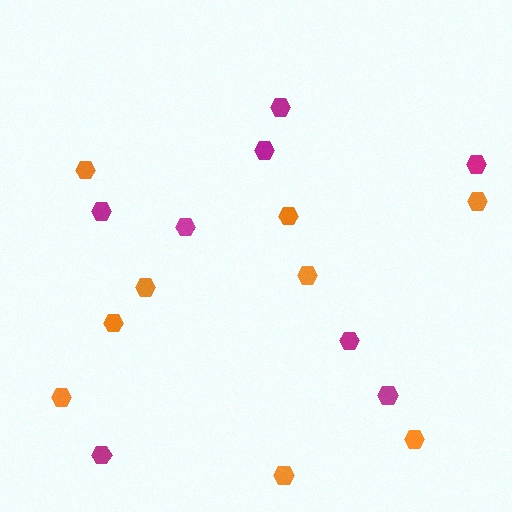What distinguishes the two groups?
There are 2 groups: one group of orange hexagons (9) and one group of magenta hexagons (8).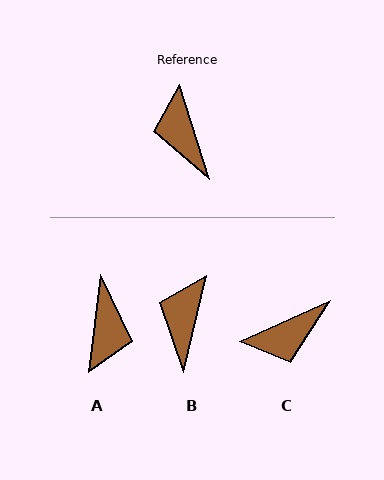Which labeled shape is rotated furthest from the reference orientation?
A, about 155 degrees away.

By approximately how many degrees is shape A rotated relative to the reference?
Approximately 155 degrees counter-clockwise.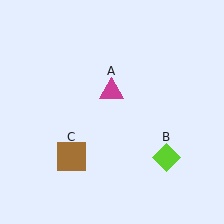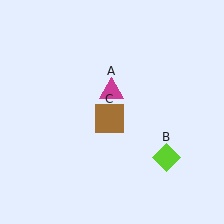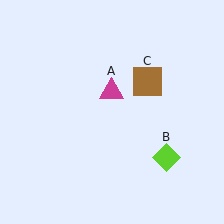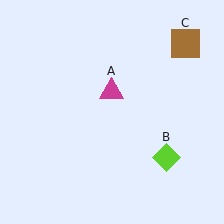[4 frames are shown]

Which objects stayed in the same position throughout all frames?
Magenta triangle (object A) and lime diamond (object B) remained stationary.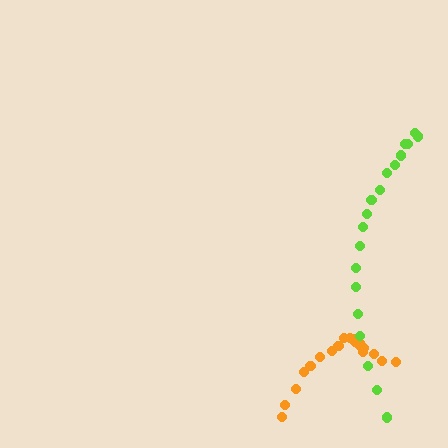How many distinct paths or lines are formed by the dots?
There are 2 distinct paths.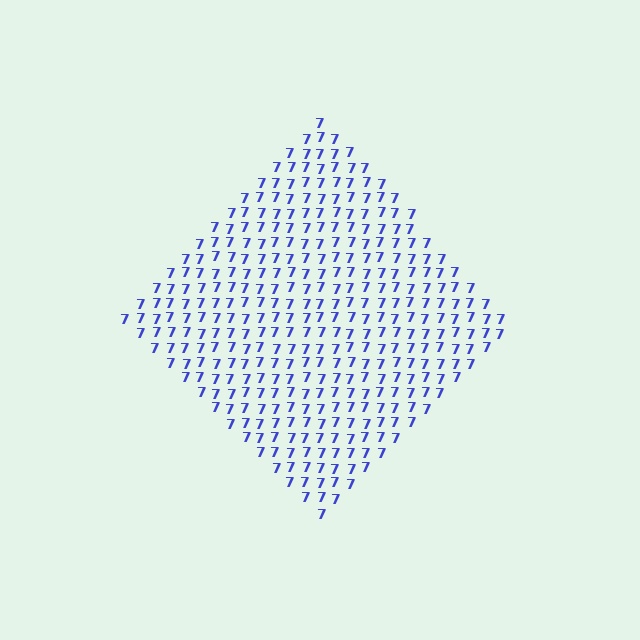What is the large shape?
The large shape is a diamond.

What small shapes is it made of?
It is made of small digit 7's.